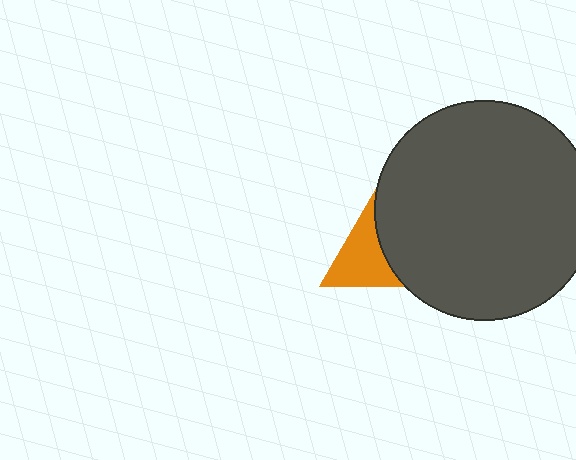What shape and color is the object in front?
The object in front is a dark gray circle.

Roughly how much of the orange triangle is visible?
A small part of it is visible (roughly 40%).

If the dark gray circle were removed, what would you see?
You would see the complete orange triangle.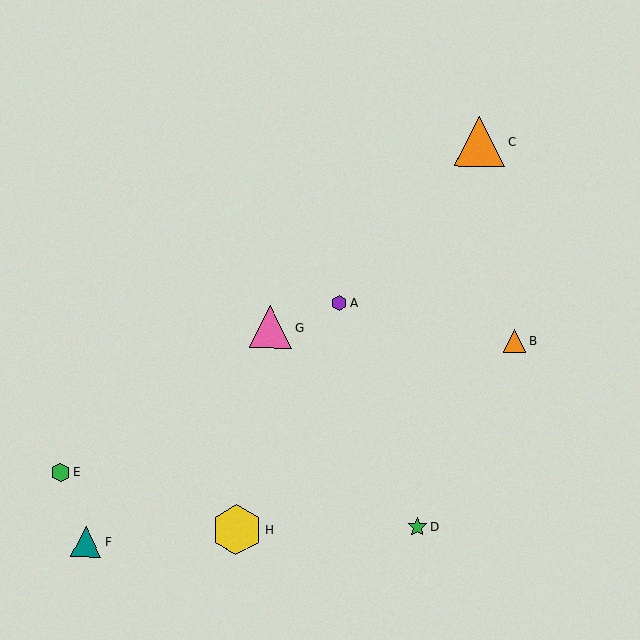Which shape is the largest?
The yellow hexagon (labeled H) is the largest.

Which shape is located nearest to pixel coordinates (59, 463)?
The green hexagon (labeled E) at (61, 473) is nearest to that location.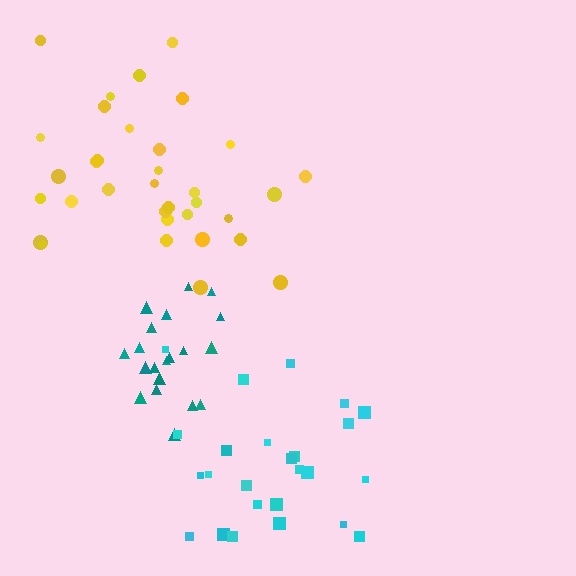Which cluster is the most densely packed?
Teal.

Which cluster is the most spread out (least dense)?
Cyan.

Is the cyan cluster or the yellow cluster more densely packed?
Yellow.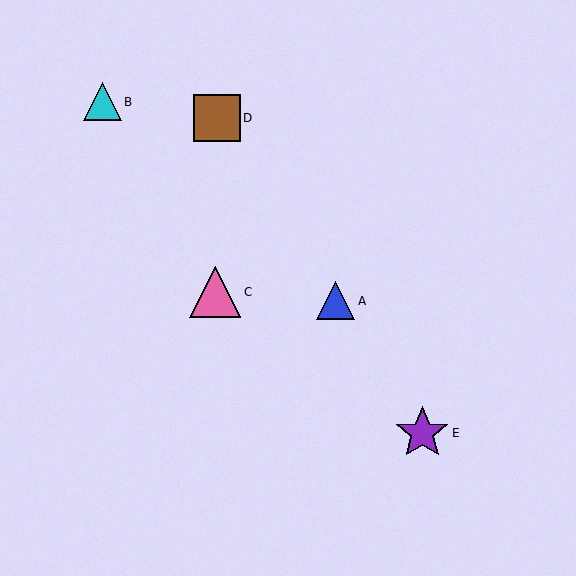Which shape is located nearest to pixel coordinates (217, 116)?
The brown square (labeled D) at (217, 118) is nearest to that location.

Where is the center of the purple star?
The center of the purple star is at (422, 433).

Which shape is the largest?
The purple star (labeled E) is the largest.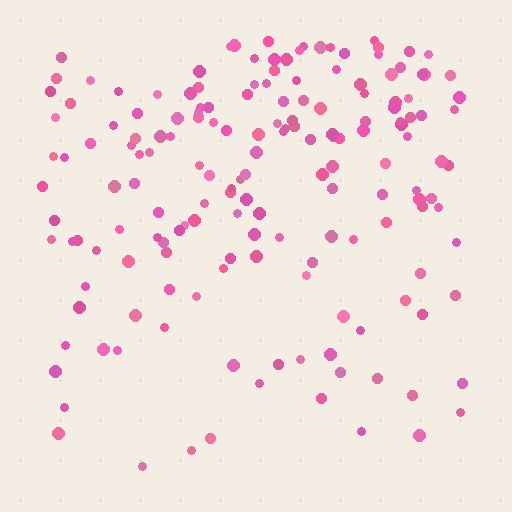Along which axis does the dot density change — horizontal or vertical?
Vertical.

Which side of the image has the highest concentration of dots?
The top.